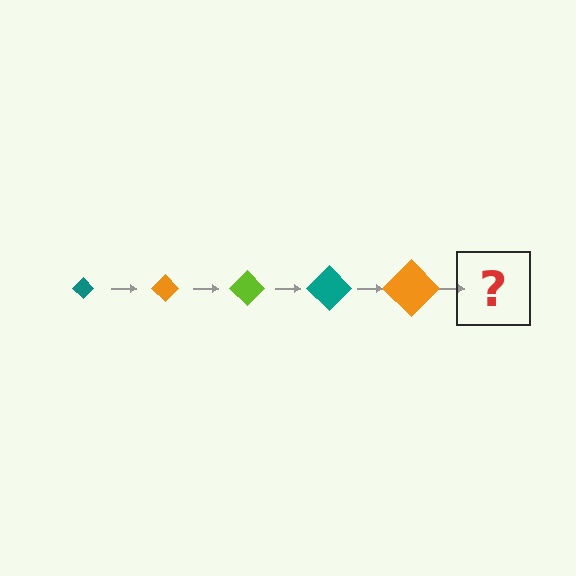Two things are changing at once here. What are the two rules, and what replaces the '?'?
The two rules are that the diamond grows larger each step and the color cycles through teal, orange, and lime. The '?' should be a lime diamond, larger than the previous one.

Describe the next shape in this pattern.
It should be a lime diamond, larger than the previous one.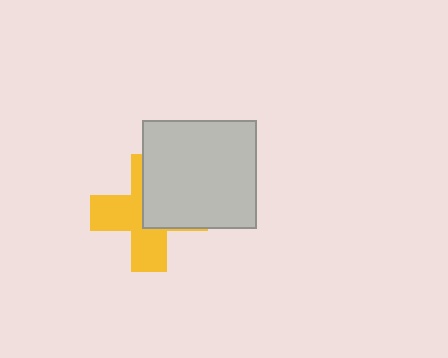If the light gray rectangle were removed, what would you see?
You would see the complete yellow cross.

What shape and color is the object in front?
The object in front is a light gray rectangle.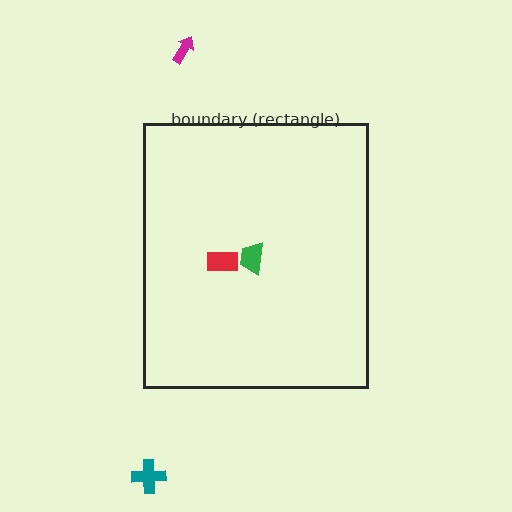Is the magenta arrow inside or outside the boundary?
Outside.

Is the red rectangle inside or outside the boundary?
Inside.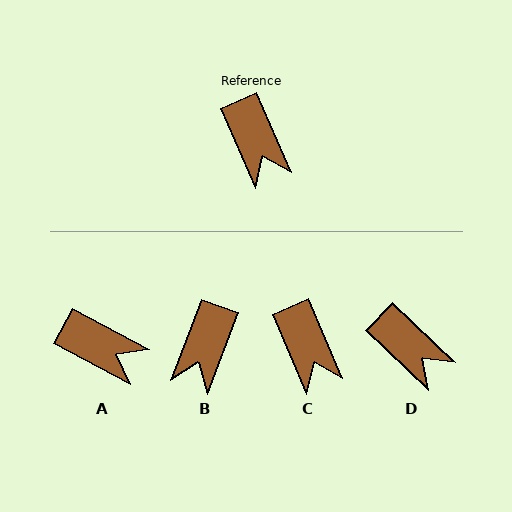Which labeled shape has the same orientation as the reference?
C.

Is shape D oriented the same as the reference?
No, it is off by about 23 degrees.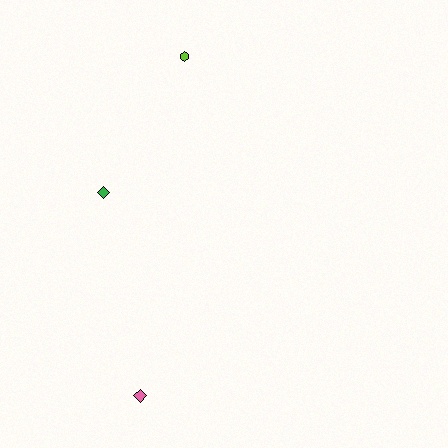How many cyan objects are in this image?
There are no cyan objects.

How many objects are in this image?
There are 3 objects.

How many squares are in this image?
There are no squares.